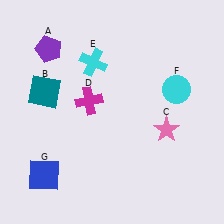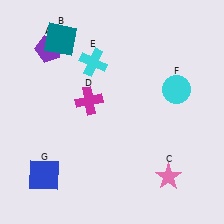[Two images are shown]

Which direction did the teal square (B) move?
The teal square (B) moved up.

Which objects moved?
The objects that moved are: the teal square (B), the pink star (C).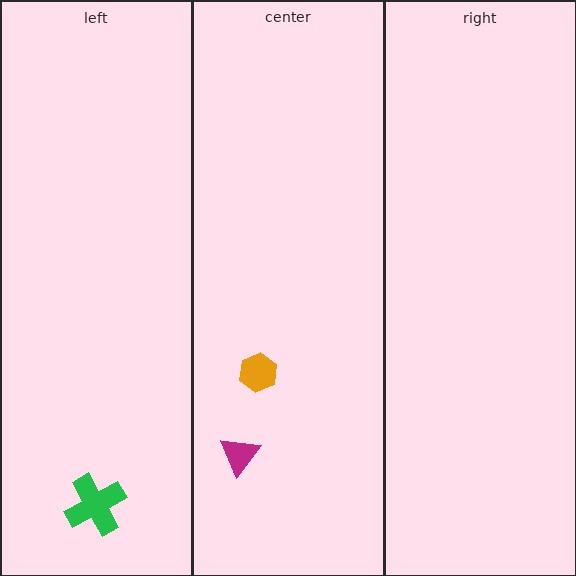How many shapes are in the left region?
1.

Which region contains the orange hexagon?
The center region.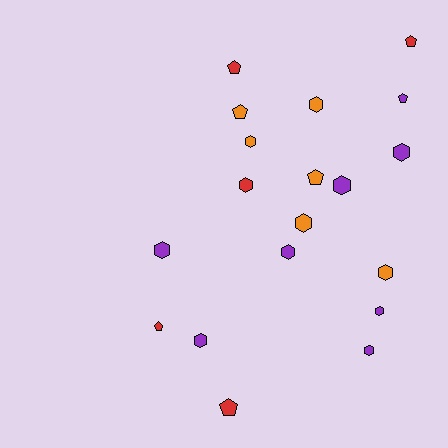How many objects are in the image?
There are 19 objects.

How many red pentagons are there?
There are 4 red pentagons.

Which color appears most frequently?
Purple, with 8 objects.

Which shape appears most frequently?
Hexagon, with 12 objects.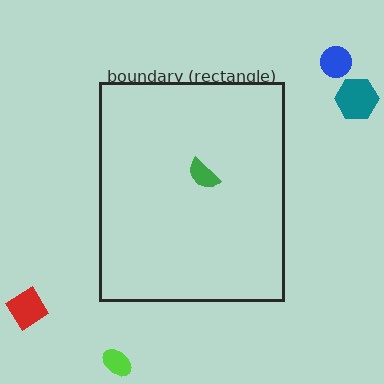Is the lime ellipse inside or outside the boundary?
Outside.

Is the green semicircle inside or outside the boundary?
Inside.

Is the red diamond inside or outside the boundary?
Outside.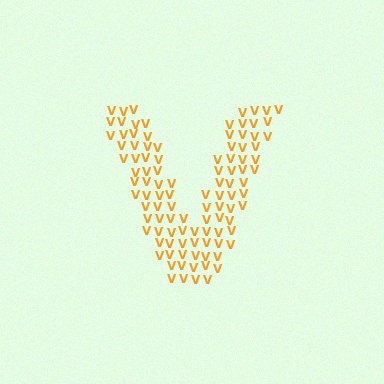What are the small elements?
The small elements are letter V's.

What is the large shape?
The large shape is the letter V.